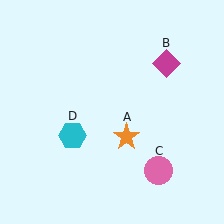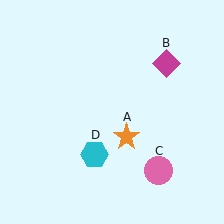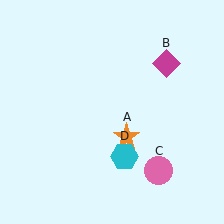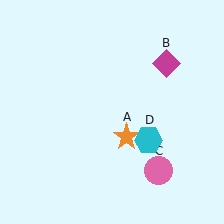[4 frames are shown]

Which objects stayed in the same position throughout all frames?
Orange star (object A) and magenta diamond (object B) and pink circle (object C) remained stationary.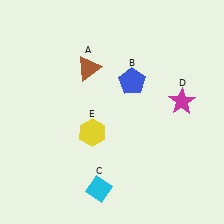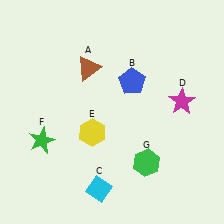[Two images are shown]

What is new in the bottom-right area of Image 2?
A green hexagon (G) was added in the bottom-right area of Image 2.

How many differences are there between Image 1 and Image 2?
There are 2 differences between the two images.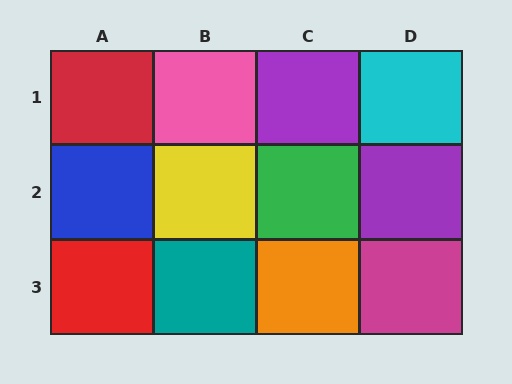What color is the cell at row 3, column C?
Orange.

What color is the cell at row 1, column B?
Pink.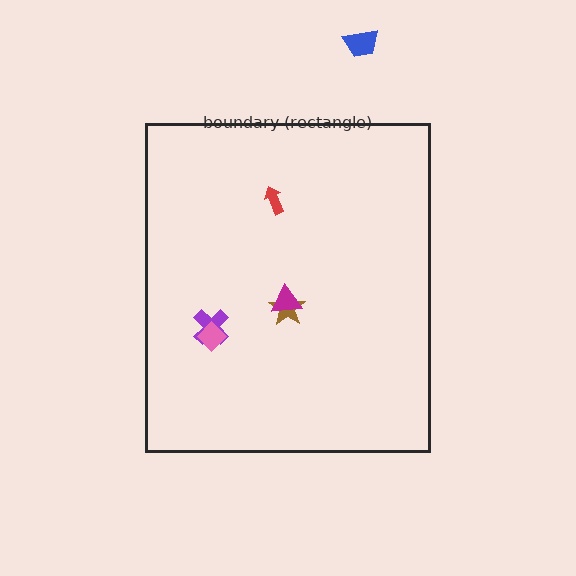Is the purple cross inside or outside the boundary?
Inside.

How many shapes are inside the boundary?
5 inside, 1 outside.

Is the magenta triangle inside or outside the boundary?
Inside.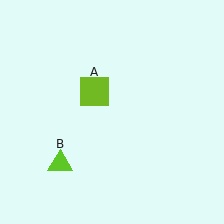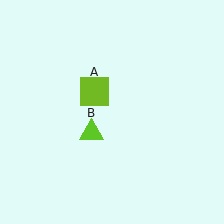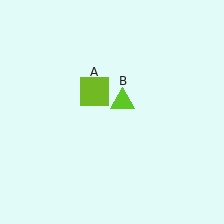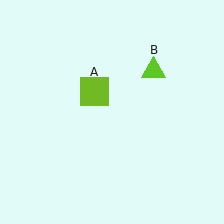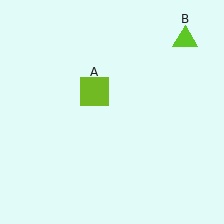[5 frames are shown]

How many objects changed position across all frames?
1 object changed position: lime triangle (object B).